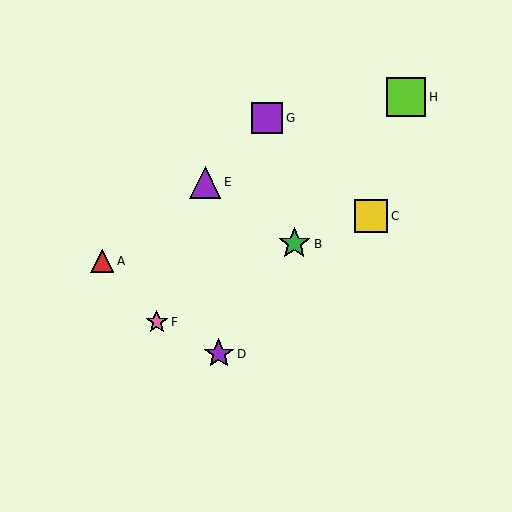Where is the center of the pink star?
The center of the pink star is at (157, 322).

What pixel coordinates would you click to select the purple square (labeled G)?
Click at (267, 118) to select the purple square G.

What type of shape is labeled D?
Shape D is a purple star.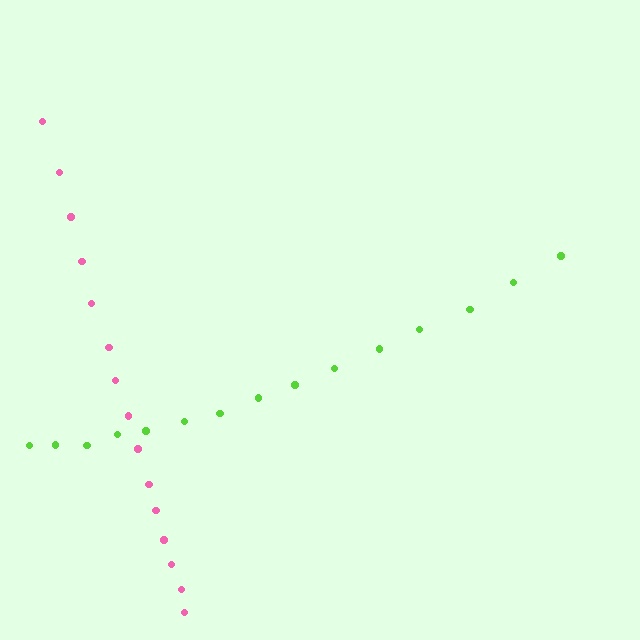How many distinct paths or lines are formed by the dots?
There are 2 distinct paths.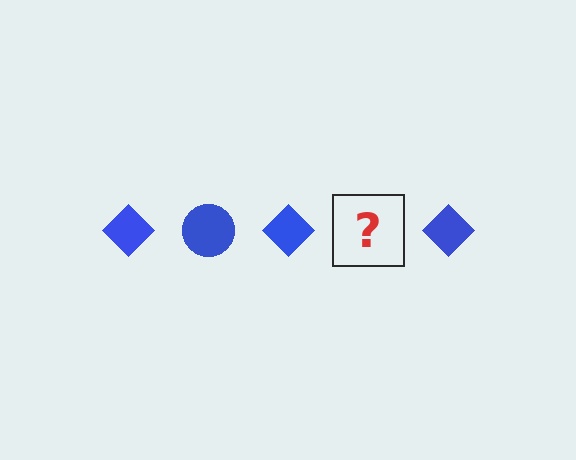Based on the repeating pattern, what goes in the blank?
The blank should be a blue circle.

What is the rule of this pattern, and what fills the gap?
The rule is that the pattern cycles through diamond, circle shapes in blue. The gap should be filled with a blue circle.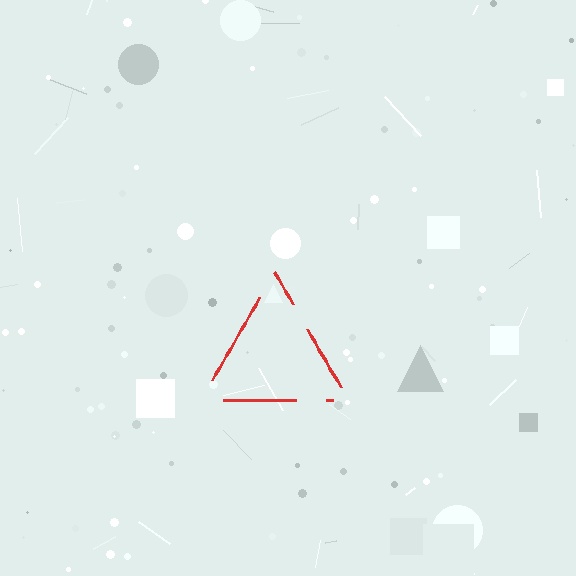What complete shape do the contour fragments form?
The contour fragments form a triangle.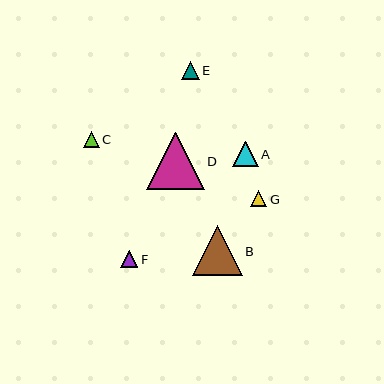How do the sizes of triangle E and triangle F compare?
Triangle E and triangle F are approximately the same size.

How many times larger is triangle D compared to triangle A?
Triangle D is approximately 2.3 times the size of triangle A.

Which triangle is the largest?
Triangle D is the largest with a size of approximately 58 pixels.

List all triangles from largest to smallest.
From largest to smallest: D, B, A, E, F, G, C.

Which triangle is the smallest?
Triangle C is the smallest with a size of approximately 16 pixels.